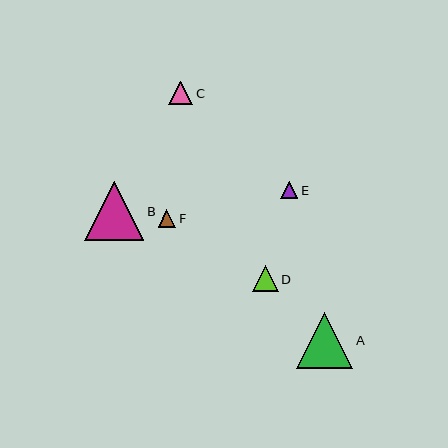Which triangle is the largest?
Triangle B is the largest with a size of approximately 59 pixels.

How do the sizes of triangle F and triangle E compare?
Triangle F and triangle E are approximately the same size.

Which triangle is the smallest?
Triangle E is the smallest with a size of approximately 17 pixels.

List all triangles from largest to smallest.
From largest to smallest: B, A, D, C, F, E.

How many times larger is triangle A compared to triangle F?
Triangle A is approximately 3.2 times the size of triangle F.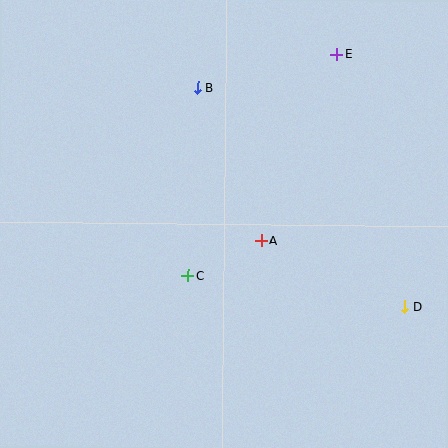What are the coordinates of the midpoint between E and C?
The midpoint between E and C is at (263, 165).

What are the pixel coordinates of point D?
Point D is at (405, 307).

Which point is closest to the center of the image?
Point A at (261, 241) is closest to the center.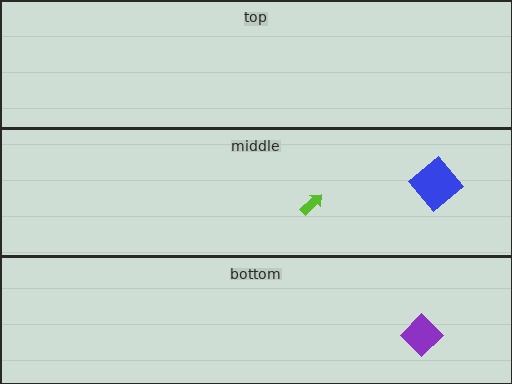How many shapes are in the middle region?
2.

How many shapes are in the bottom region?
1.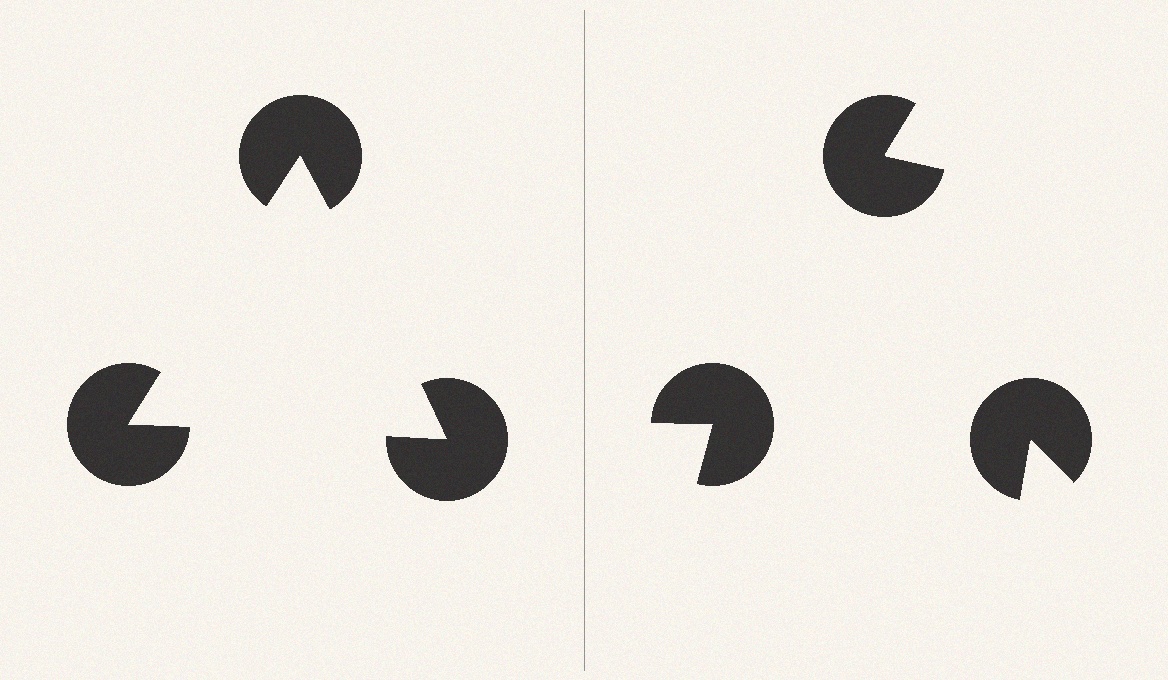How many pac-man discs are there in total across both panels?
6 — 3 on each side.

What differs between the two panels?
The pac-man discs are positioned identically on both sides; only the wedge orientations differ. On the left they align to a triangle; on the right they are misaligned.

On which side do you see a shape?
An illusory triangle appears on the left side. On the right side the wedge cuts are rotated, so no coherent shape forms.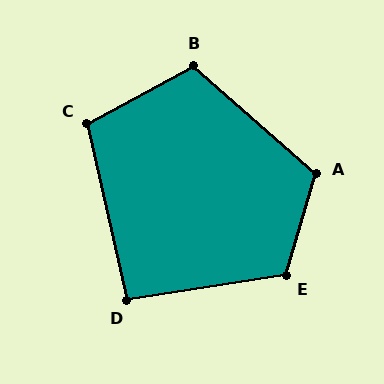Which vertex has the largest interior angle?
E, at approximately 115 degrees.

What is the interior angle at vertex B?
Approximately 111 degrees (obtuse).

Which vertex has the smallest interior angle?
D, at approximately 94 degrees.